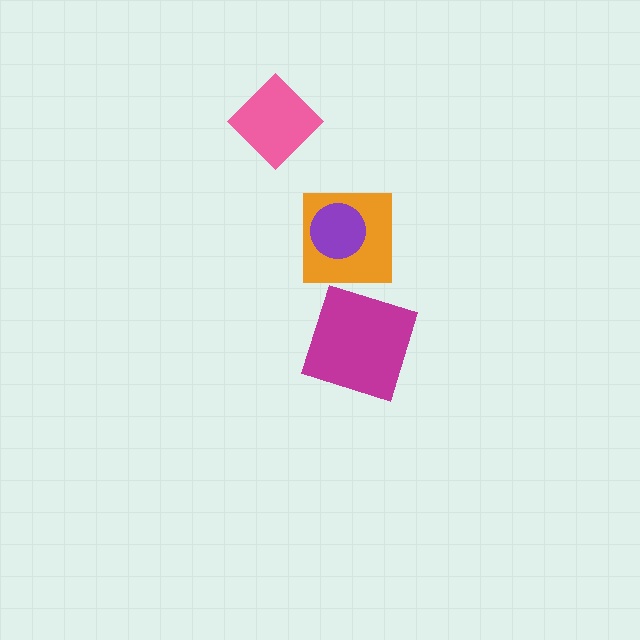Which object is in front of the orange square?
The purple circle is in front of the orange square.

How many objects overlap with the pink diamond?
0 objects overlap with the pink diamond.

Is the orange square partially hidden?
Yes, it is partially covered by another shape.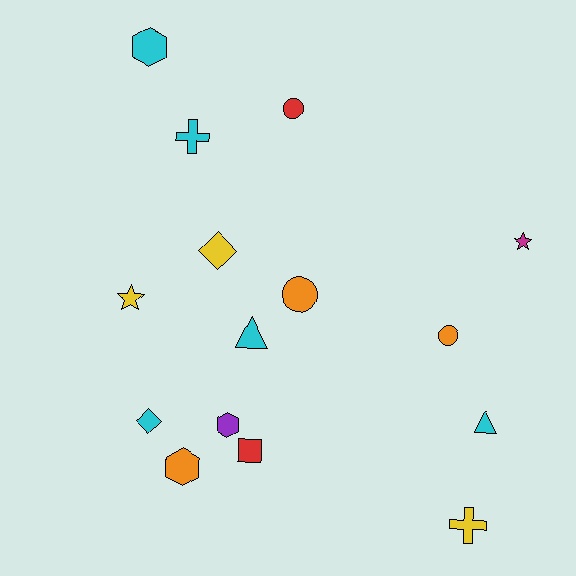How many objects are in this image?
There are 15 objects.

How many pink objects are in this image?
There are no pink objects.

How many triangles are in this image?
There are 2 triangles.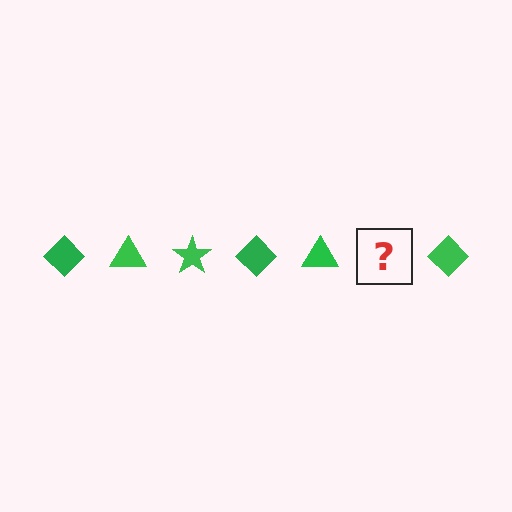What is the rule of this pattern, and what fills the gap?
The rule is that the pattern cycles through diamond, triangle, star shapes in green. The gap should be filled with a green star.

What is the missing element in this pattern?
The missing element is a green star.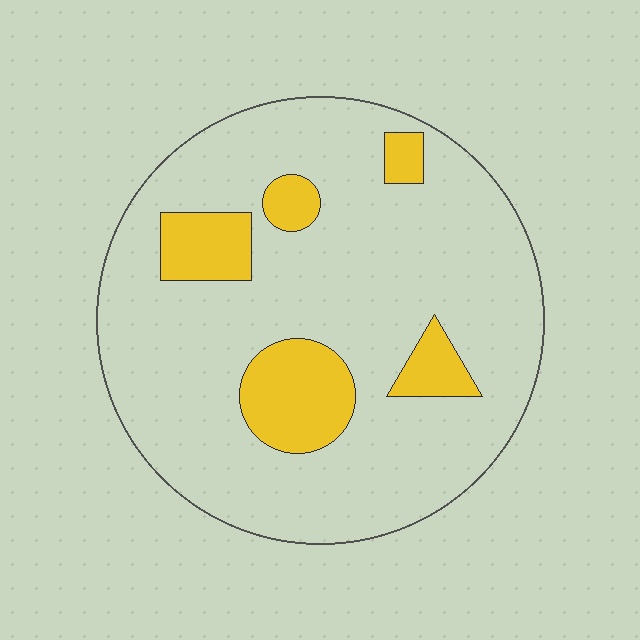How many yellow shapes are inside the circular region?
5.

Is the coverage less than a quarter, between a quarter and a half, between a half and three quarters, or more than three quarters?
Less than a quarter.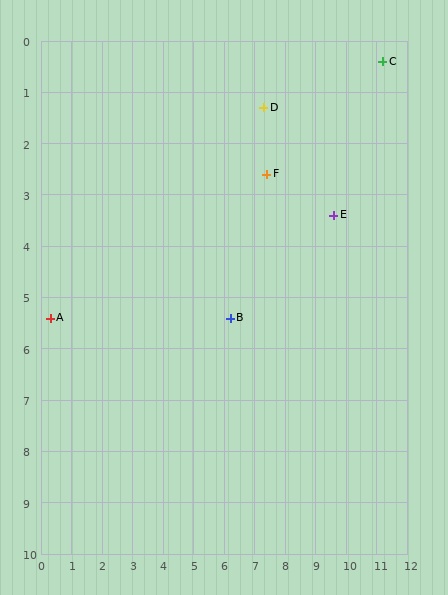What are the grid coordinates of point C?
Point C is at approximately (11.2, 0.4).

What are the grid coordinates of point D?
Point D is at approximately (7.3, 1.3).